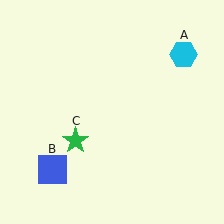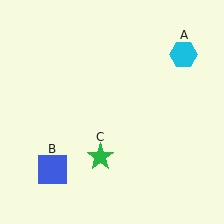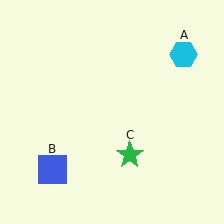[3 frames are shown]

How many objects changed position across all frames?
1 object changed position: green star (object C).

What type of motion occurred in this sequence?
The green star (object C) rotated counterclockwise around the center of the scene.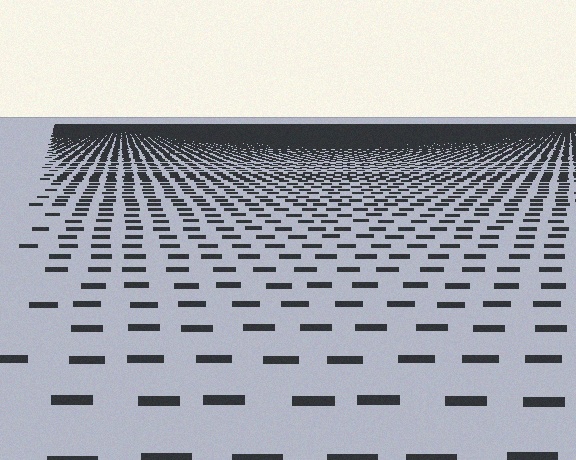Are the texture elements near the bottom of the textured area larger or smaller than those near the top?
Larger. Near the bottom, elements are closer to the viewer and appear at a bigger on-screen size.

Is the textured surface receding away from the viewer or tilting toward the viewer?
The surface is receding away from the viewer. Texture elements get smaller and denser toward the top.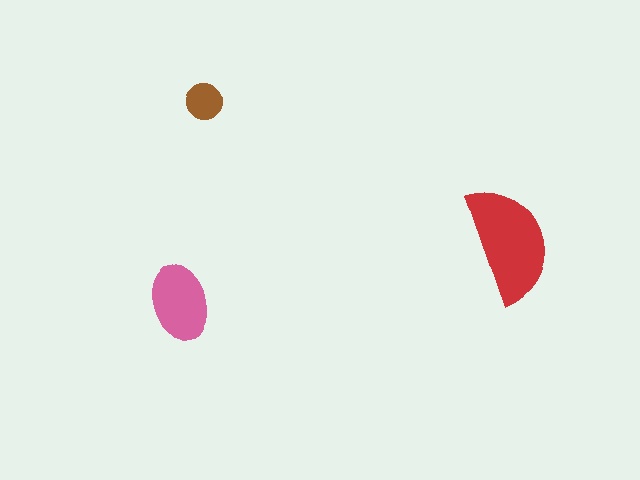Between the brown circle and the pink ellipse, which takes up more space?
The pink ellipse.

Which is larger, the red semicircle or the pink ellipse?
The red semicircle.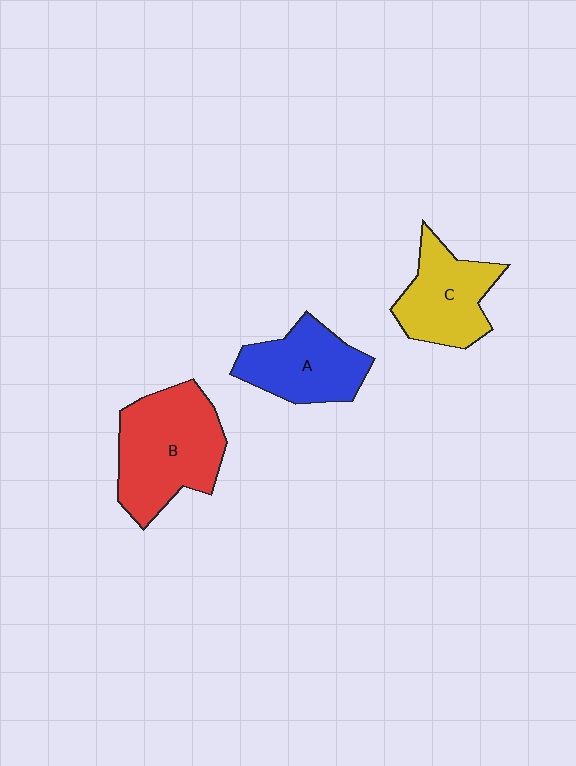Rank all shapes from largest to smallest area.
From largest to smallest: B (red), A (blue), C (yellow).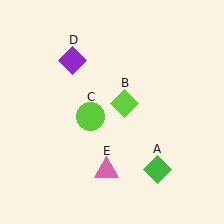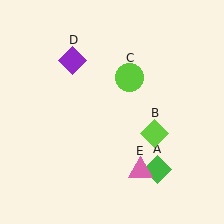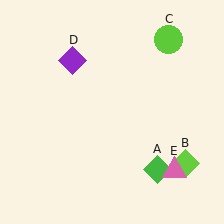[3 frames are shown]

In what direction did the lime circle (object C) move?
The lime circle (object C) moved up and to the right.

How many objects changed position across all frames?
3 objects changed position: lime diamond (object B), lime circle (object C), pink triangle (object E).